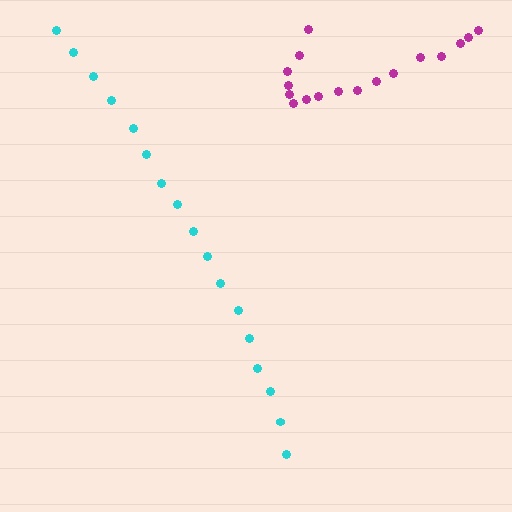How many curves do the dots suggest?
There are 2 distinct paths.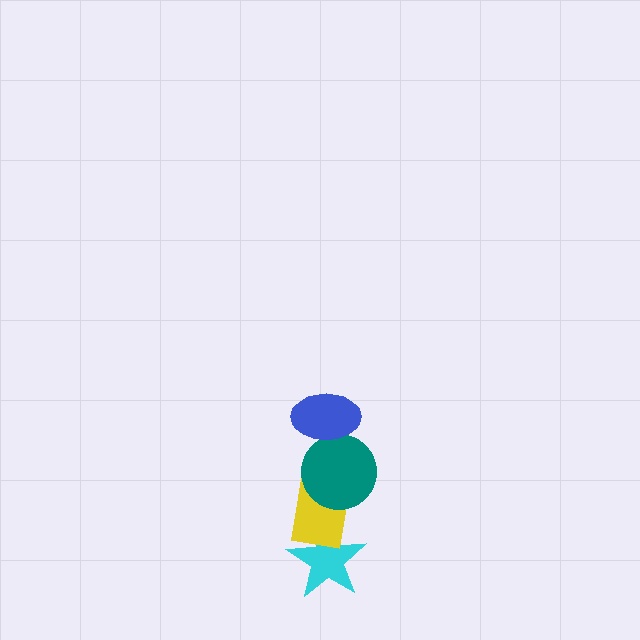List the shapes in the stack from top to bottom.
From top to bottom: the blue ellipse, the teal circle, the yellow rectangle, the cyan star.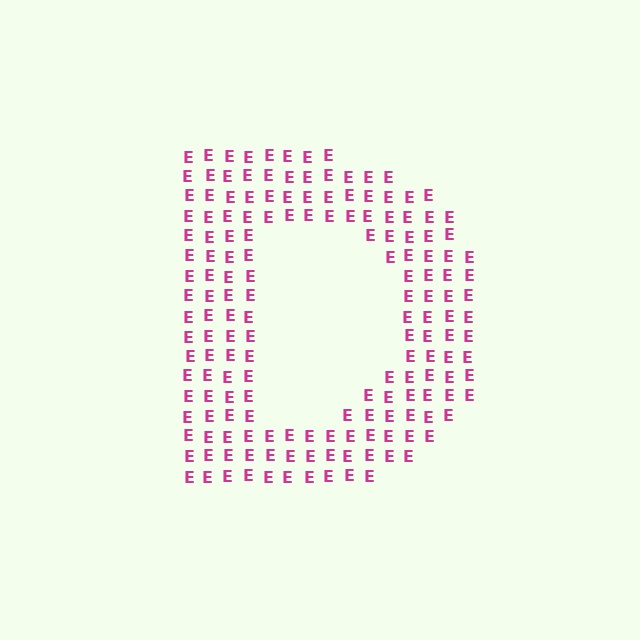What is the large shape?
The large shape is the letter D.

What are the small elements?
The small elements are letter E's.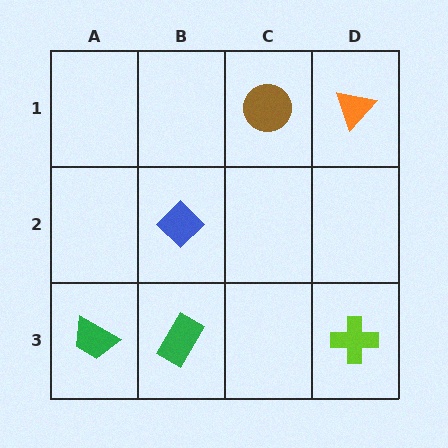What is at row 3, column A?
A green trapezoid.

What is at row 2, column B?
A blue diamond.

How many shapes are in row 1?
2 shapes.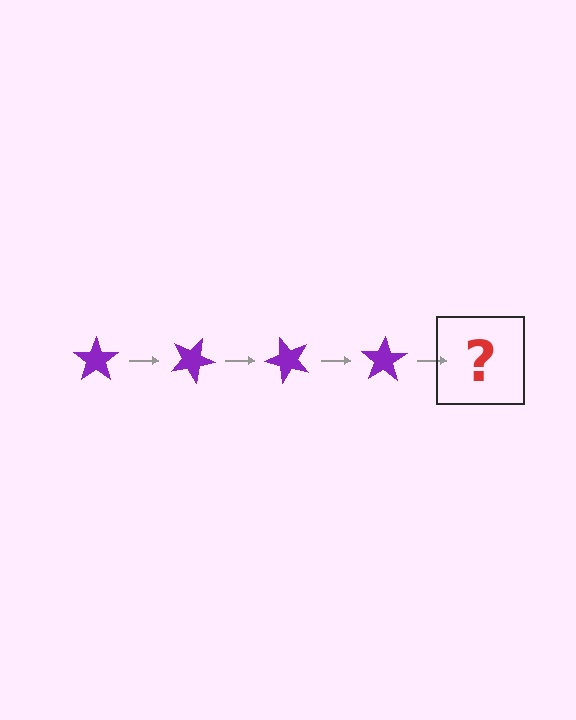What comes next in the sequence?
The next element should be a purple star rotated 100 degrees.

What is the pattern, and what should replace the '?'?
The pattern is that the star rotates 25 degrees each step. The '?' should be a purple star rotated 100 degrees.